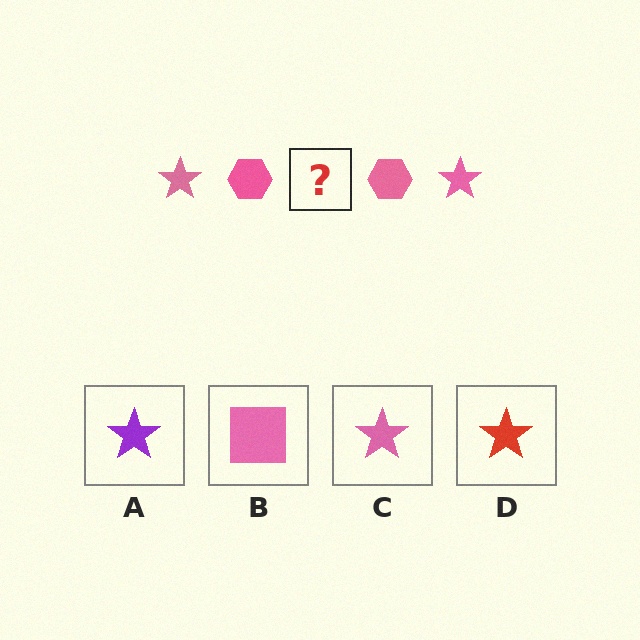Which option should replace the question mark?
Option C.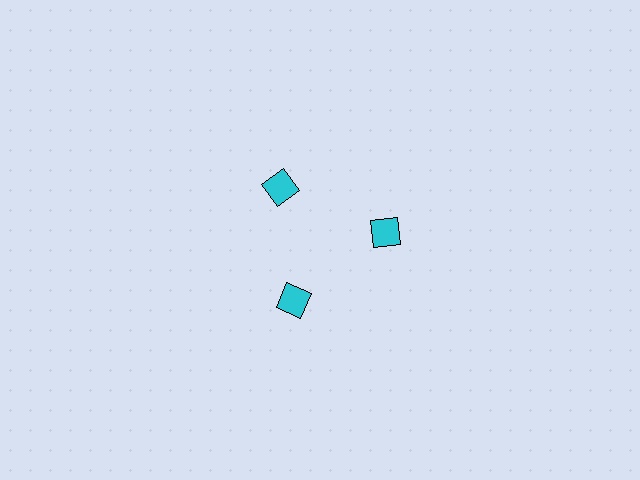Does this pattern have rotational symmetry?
Yes, this pattern has 3-fold rotational symmetry. It looks the same after rotating 120 degrees around the center.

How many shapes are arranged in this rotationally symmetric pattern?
There are 3 shapes, arranged in 3 groups of 1.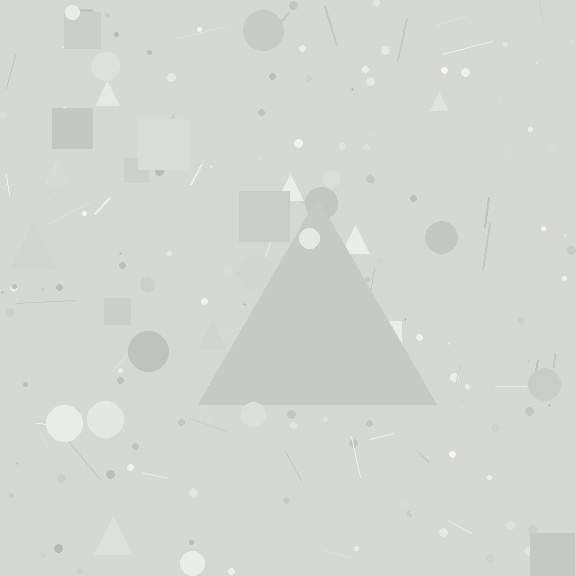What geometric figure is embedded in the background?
A triangle is embedded in the background.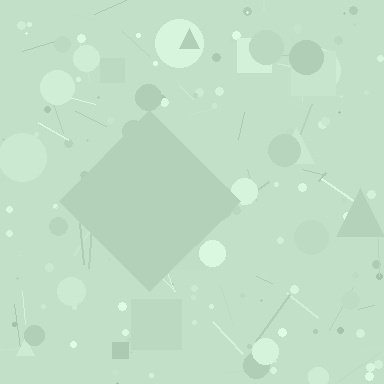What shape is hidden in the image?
A diamond is hidden in the image.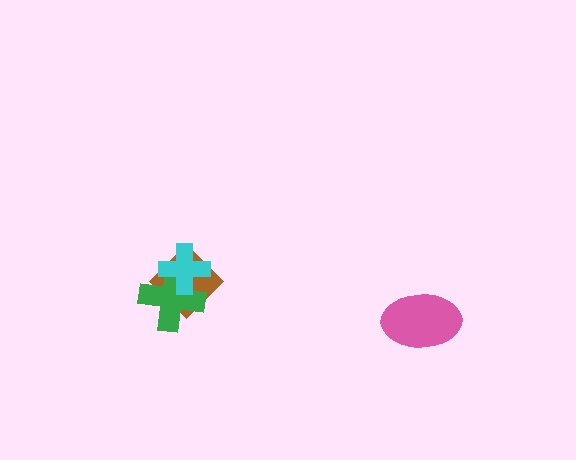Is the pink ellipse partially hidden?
No, no other shape covers it.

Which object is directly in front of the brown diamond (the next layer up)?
The green cross is directly in front of the brown diamond.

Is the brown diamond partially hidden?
Yes, it is partially covered by another shape.